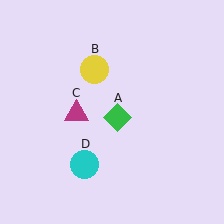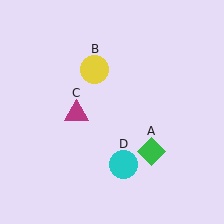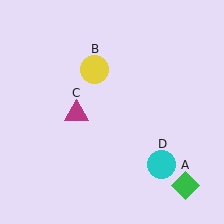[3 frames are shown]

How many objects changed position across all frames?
2 objects changed position: green diamond (object A), cyan circle (object D).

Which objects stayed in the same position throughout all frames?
Yellow circle (object B) and magenta triangle (object C) remained stationary.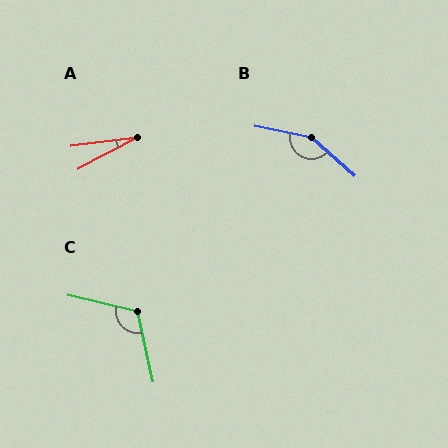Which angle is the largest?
B, at approximately 150 degrees.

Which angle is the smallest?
A, at approximately 20 degrees.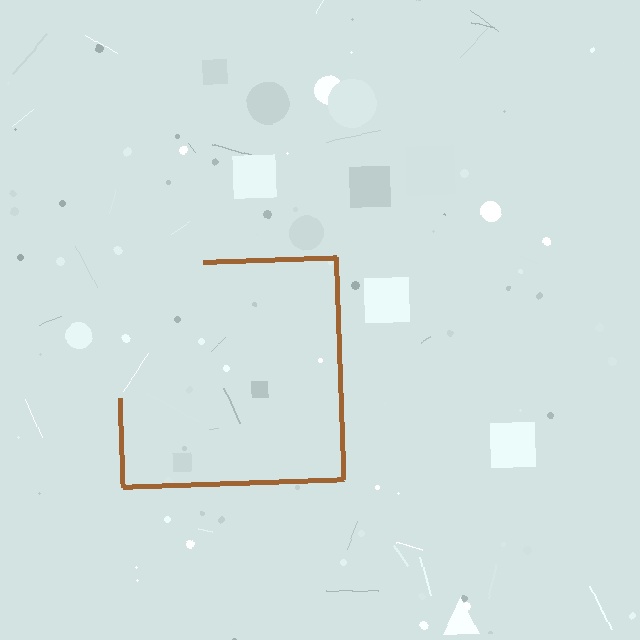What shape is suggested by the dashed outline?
The dashed outline suggests a square.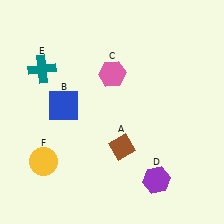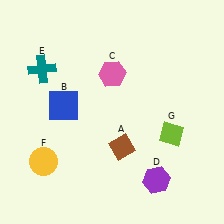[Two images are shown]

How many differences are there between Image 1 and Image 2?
There is 1 difference between the two images.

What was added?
A lime diamond (G) was added in Image 2.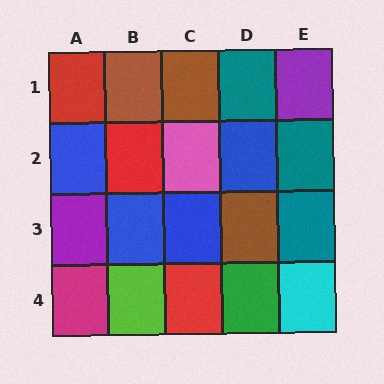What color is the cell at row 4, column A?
Magenta.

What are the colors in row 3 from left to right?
Purple, blue, blue, brown, teal.